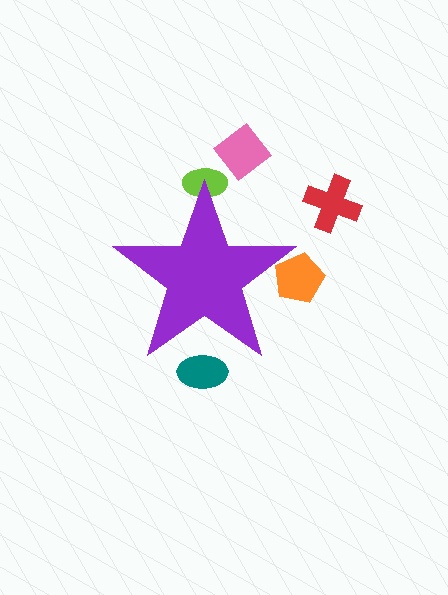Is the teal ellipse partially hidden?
Yes, the teal ellipse is partially hidden behind the purple star.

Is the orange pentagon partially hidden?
Yes, the orange pentagon is partially hidden behind the purple star.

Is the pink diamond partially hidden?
No, the pink diamond is fully visible.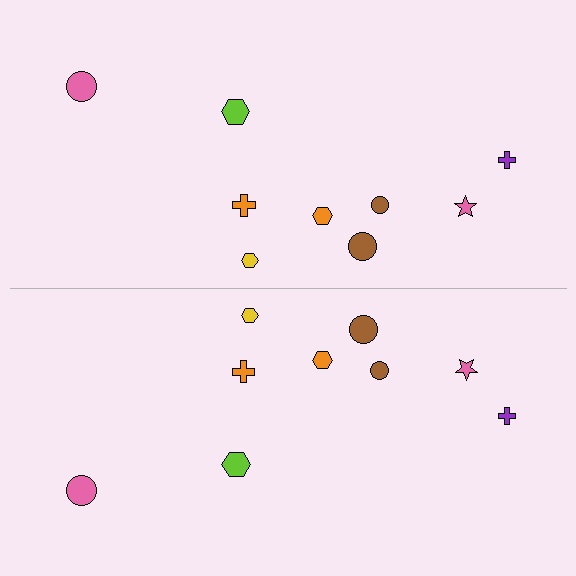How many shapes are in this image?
There are 18 shapes in this image.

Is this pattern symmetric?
Yes, this pattern has bilateral (reflection) symmetry.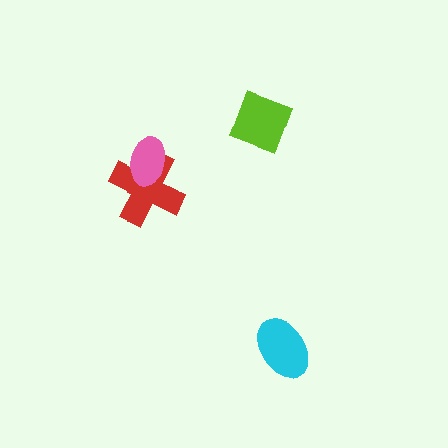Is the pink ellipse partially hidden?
No, no other shape covers it.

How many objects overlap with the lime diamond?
0 objects overlap with the lime diamond.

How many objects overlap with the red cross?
1 object overlaps with the red cross.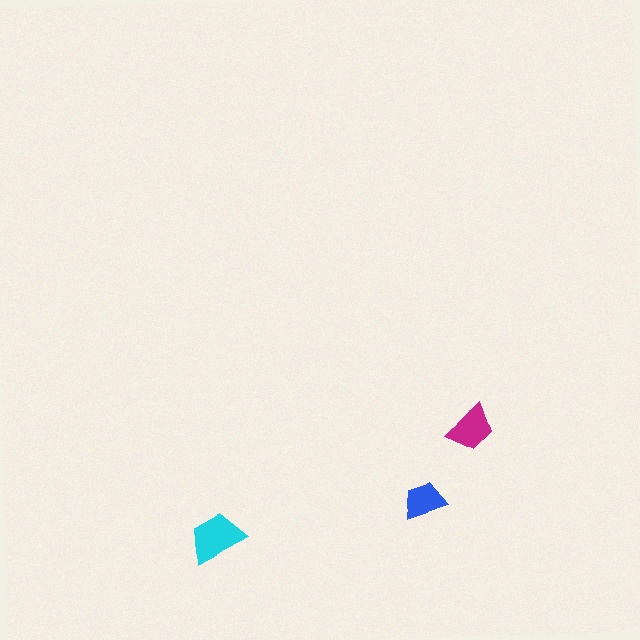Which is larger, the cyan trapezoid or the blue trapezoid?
The cyan one.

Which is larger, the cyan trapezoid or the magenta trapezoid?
The cyan one.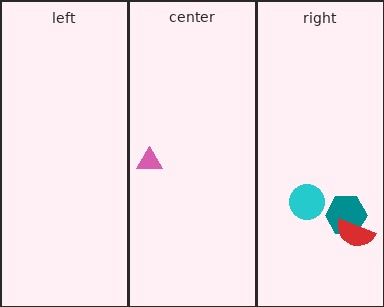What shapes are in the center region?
The pink triangle.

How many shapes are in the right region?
3.